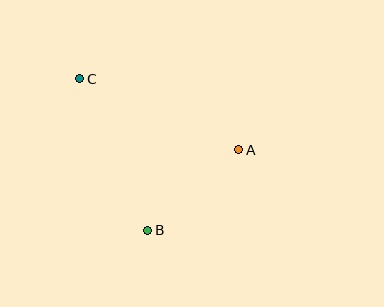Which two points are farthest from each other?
Points A and C are farthest from each other.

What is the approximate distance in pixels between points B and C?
The distance between B and C is approximately 166 pixels.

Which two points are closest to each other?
Points A and B are closest to each other.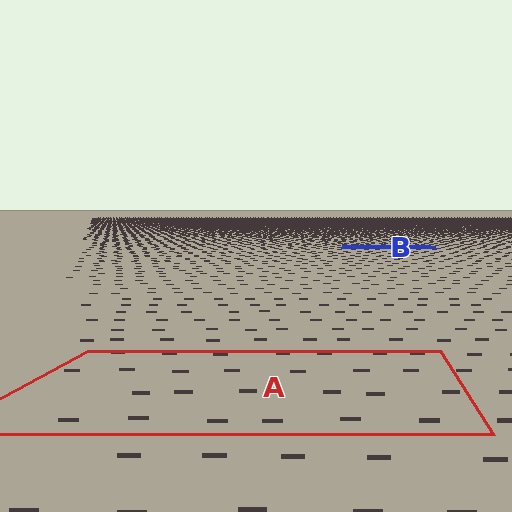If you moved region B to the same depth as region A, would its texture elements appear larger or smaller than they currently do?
They would appear larger. At a closer depth, the same texture elements are projected at a bigger on-screen size.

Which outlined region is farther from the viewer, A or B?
Region B is farther from the viewer — the texture elements inside it appear smaller and more densely packed.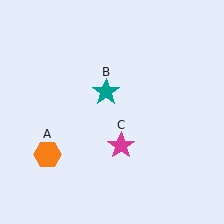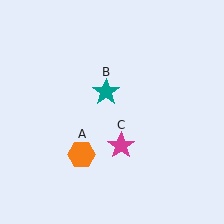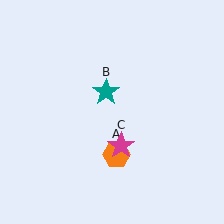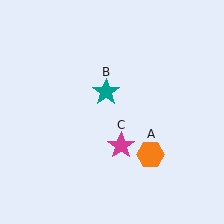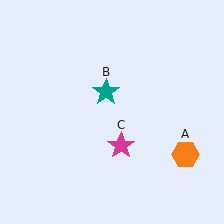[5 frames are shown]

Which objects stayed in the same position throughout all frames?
Teal star (object B) and magenta star (object C) remained stationary.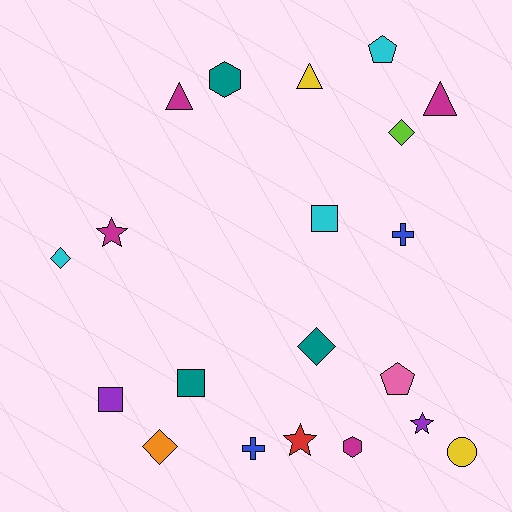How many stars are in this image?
There are 3 stars.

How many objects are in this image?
There are 20 objects.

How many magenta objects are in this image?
There are 4 magenta objects.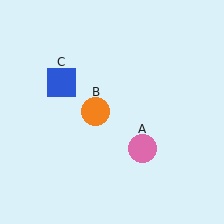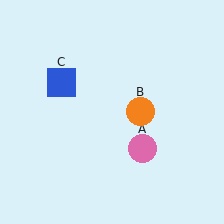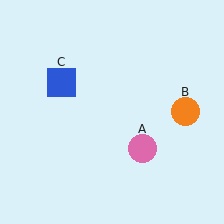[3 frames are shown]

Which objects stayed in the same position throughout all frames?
Pink circle (object A) and blue square (object C) remained stationary.